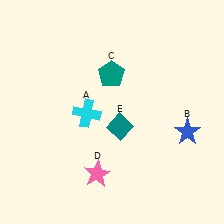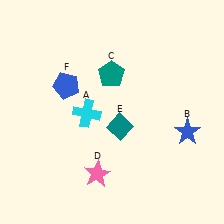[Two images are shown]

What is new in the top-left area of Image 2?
A blue pentagon (F) was added in the top-left area of Image 2.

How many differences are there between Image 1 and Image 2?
There is 1 difference between the two images.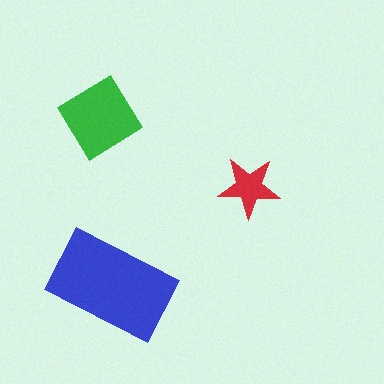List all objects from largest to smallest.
The blue rectangle, the green diamond, the red star.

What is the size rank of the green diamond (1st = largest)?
2nd.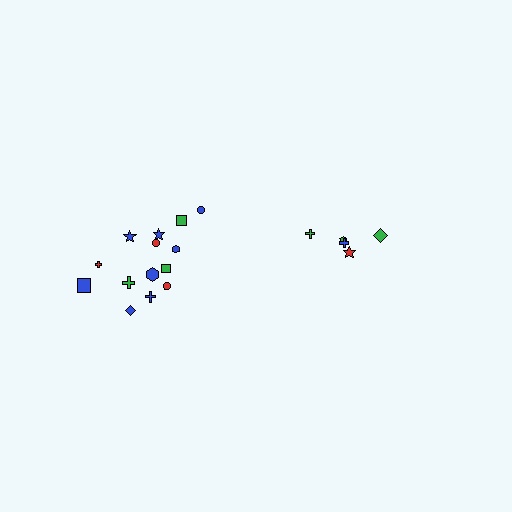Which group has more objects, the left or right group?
The left group.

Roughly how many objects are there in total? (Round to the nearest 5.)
Roughly 20 objects in total.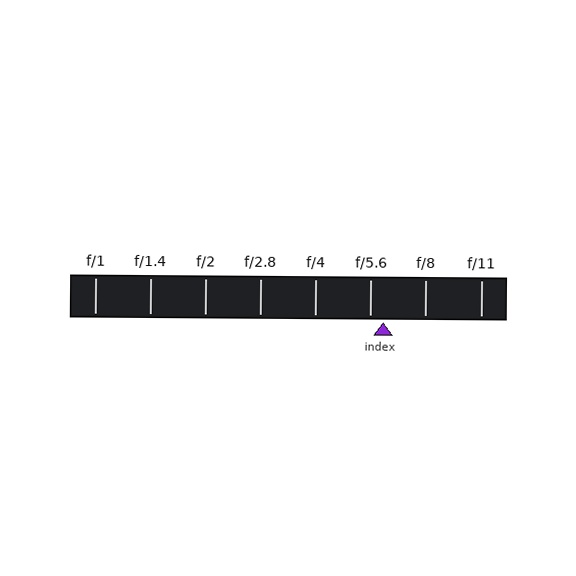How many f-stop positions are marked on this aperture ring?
There are 8 f-stop positions marked.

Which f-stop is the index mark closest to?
The index mark is closest to f/5.6.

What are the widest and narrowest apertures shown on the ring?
The widest aperture shown is f/1 and the narrowest is f/11.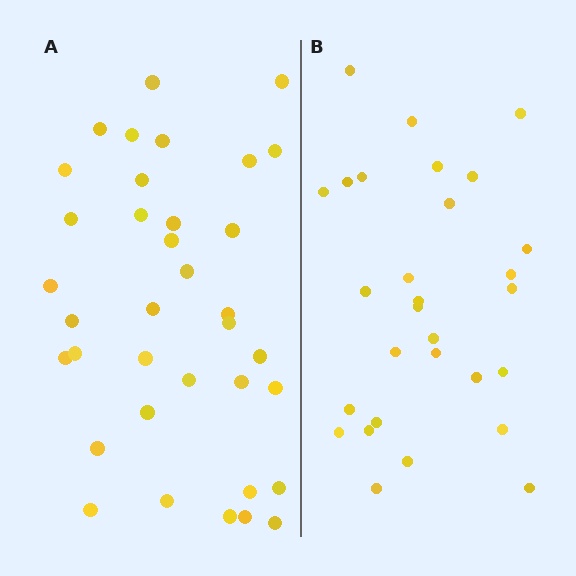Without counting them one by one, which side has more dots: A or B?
Region A (the left region) has more dots.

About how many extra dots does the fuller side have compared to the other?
Region A has roughly 8 or so more dots than region B.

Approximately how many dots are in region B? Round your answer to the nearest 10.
About 30 dots. (The exact count is 29, which rounds to 30.)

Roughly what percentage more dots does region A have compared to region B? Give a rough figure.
About 25% more.